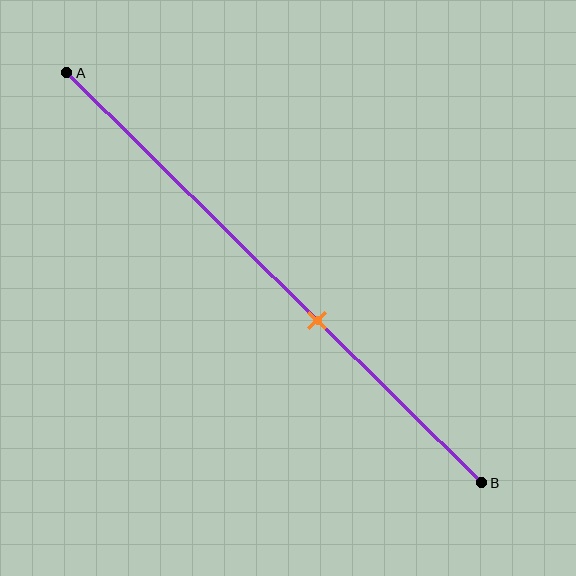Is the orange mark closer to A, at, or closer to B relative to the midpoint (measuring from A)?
The orange mark is closer to point B than the midpoint of segment AB.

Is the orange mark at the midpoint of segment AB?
No, the mark is at about 60% from A, not at the 50% midpoint.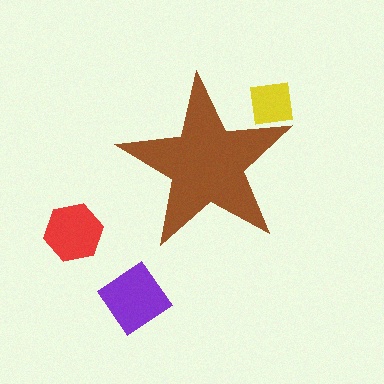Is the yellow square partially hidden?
Yes, the yellow square is partially hidden behind the brown star.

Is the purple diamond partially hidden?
No, the purple diamond is fully visible.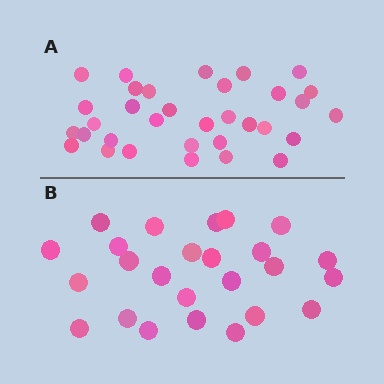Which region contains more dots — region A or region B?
Region A (the top region) has more dots.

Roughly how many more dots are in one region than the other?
Region A has roughly 8 or so more dots than region B.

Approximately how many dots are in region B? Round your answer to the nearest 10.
About 20 dots. (The exact count is 25, which rounds to 20.)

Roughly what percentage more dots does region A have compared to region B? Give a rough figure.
About 30% more.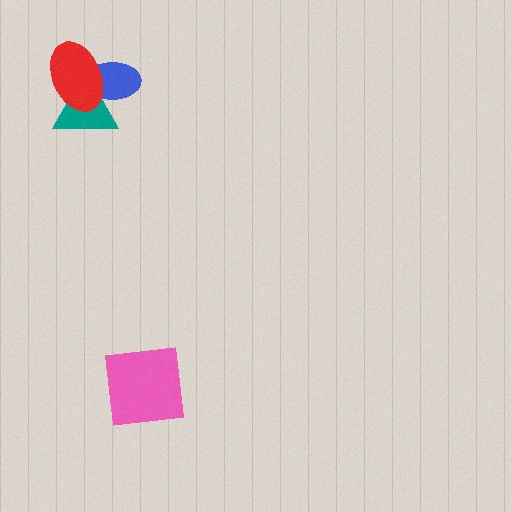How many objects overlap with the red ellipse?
2 objects overlap with the red ellipse.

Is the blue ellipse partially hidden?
Yes, it is partially covered by another shape.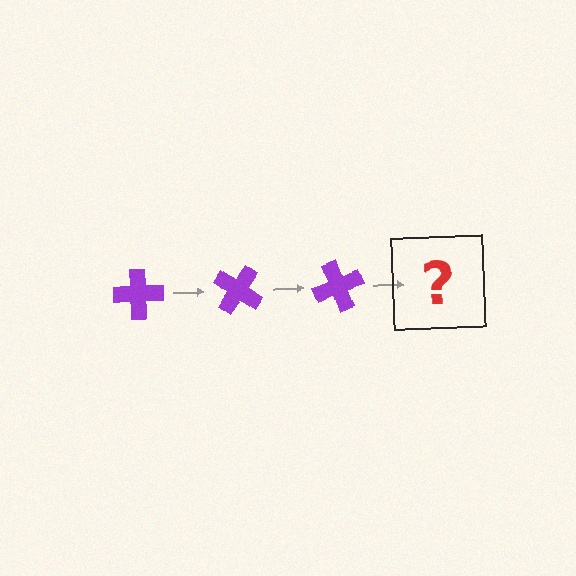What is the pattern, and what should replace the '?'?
The pattern is that the cross rotates 35 degrees each step. The '?' should be a purple cross rotated 105 degrees.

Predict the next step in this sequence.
The next step is a purple cross rotated 105 degrees.